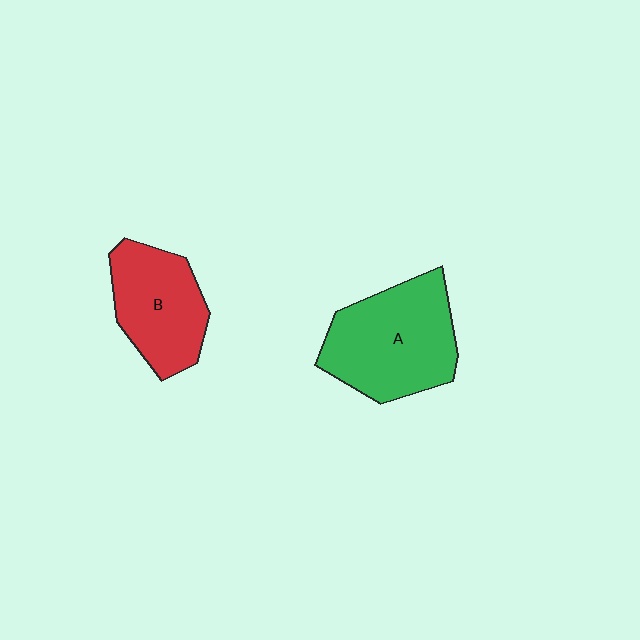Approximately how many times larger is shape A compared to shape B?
Approximately 1.3 times.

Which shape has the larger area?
Shape A (green).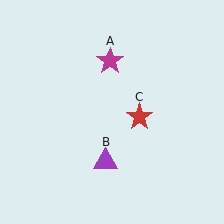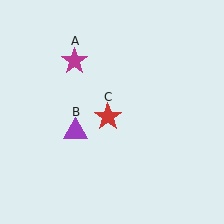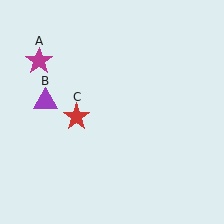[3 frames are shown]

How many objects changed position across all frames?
3 objects changed position: magenta star (object A), purple triangle (object B), red star (object C).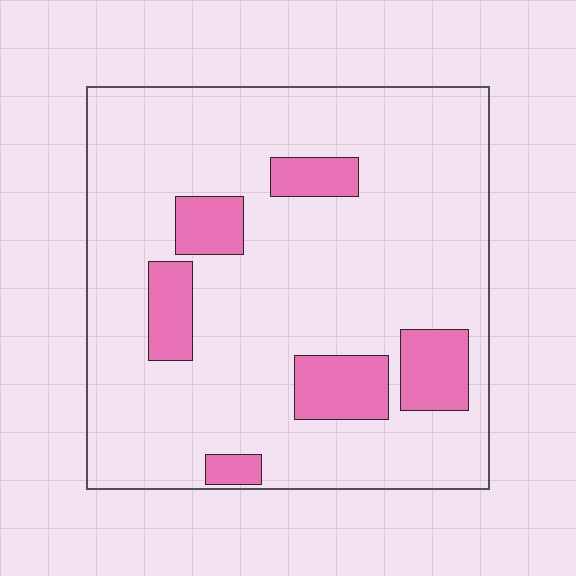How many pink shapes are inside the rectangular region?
6.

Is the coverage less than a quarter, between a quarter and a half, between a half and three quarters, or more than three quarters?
Less than a quarter.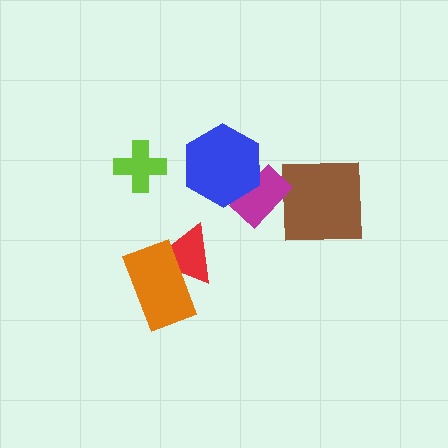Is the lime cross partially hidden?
No, no other shape covers it.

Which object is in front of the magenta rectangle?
The blue hexagon is in front of the magenta rectangle.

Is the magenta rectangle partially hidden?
Yes, it is partially covered by another shape.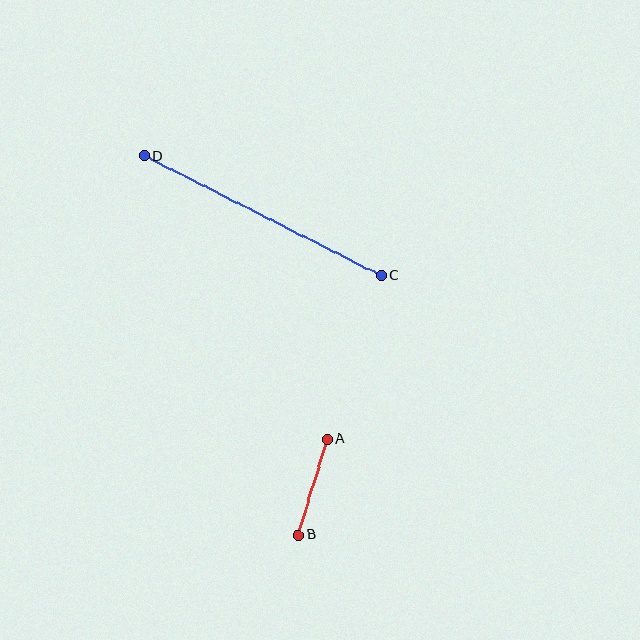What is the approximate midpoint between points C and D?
The midpoint is at approximately (262, 216) pixels.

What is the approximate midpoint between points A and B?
The midpoint is at approximately (313, 487) pixels.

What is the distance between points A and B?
The distance is approximately 100 pixels.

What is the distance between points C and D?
The distance is approximately 265 pixels.